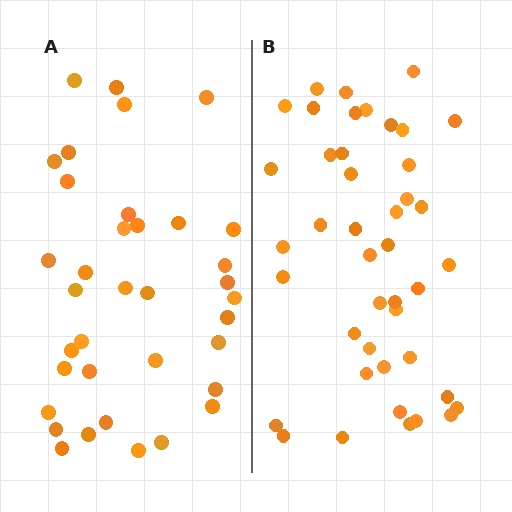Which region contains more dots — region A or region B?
Region B (the right region) has more dots.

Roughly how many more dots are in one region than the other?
Region B has roughly 8 or so more dots than region A.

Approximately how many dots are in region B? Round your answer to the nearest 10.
About 40 dots. (The exact count is 43, which rounds to 40.)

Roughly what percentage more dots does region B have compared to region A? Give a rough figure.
About 20% more.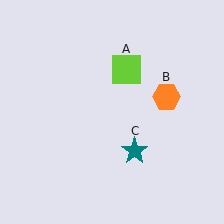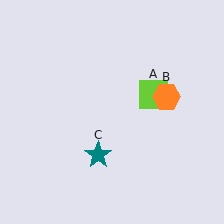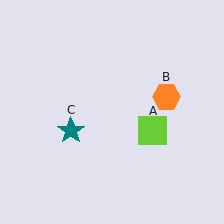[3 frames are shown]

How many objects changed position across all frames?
2 objects changed position: lime square (object A), teal star (object C).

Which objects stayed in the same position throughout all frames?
Orange hexagon (object B) remained stationary.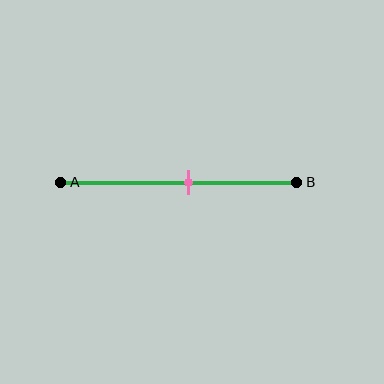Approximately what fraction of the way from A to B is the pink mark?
The pink mark is approximately 55% of the way from A to B.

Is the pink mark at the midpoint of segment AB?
No, the mark is at about 55% from A, not at the 50% midpoint.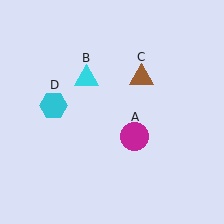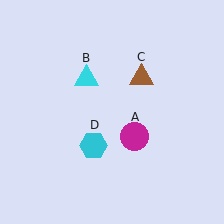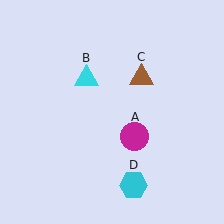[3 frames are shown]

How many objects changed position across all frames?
1 object changed position: cyan hexagon (object D).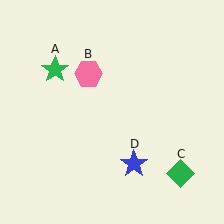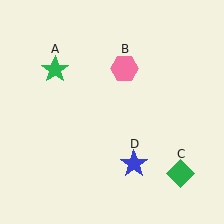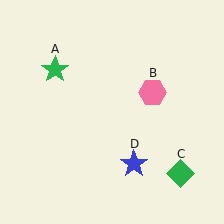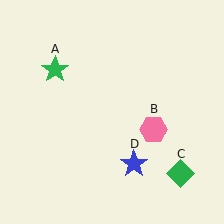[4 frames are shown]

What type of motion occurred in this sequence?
The pink hexagon (object B) rotated clockwise around the center of the scene.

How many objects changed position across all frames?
1 object changed position: pink hexagon (object B).